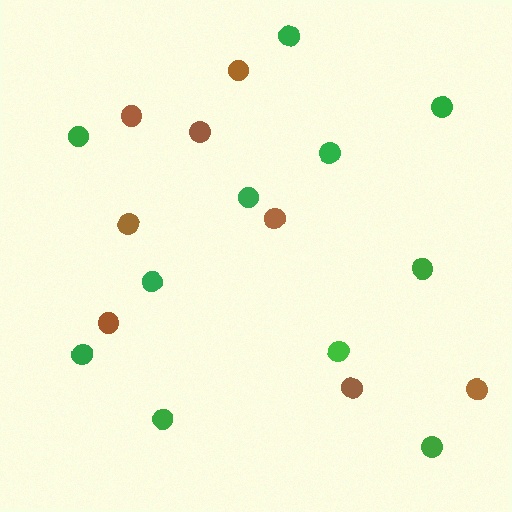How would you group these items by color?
There are 2 groups: one group of green circles (11) and one group of brown circles (8).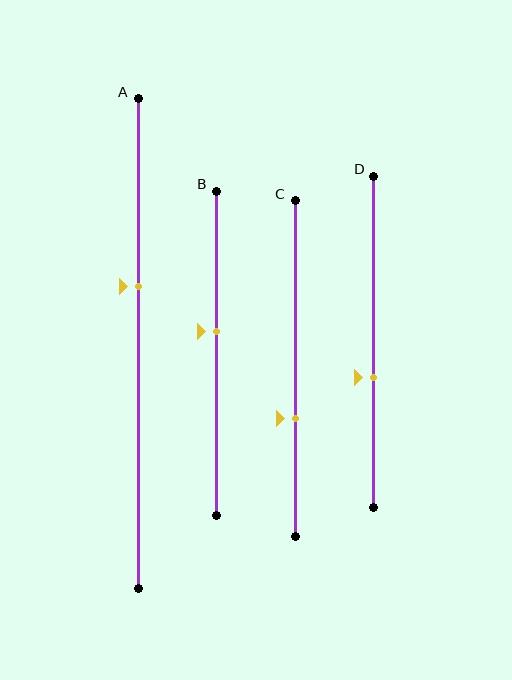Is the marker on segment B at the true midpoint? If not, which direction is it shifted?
No, the marker on segment B is shifted upward by about 7% of the segment length.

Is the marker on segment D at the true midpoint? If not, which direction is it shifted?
No, the marker on segment D is shifted downward by about 11% of the segment length.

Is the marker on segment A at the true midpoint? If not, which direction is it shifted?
No, the marker on segment A is shifted upward by about 12% of the segment length.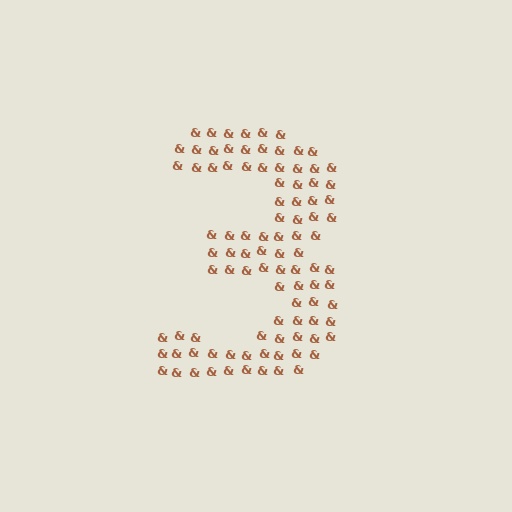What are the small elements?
The small elements are ampersands.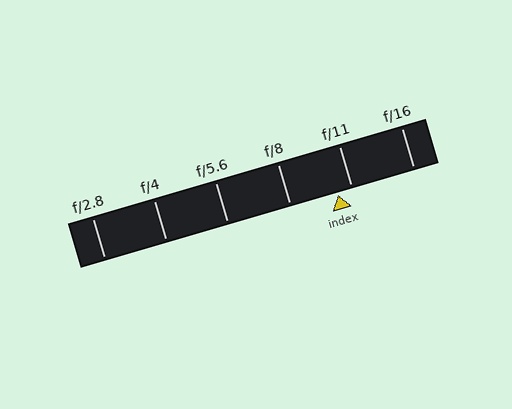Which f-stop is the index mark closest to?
The index mark is closest to f/11.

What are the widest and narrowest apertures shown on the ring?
The widest aperture shown is f/2.8 and the narrowest is f/16.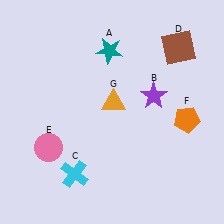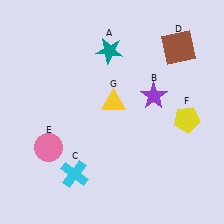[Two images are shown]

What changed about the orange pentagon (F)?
In Image 1, F is orange. In Image 2, it changed to yellow.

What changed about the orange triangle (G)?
In Image 1, G is orange. In Image 2, it changed to yellow.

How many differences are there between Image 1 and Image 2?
There are 2 differences between the two images.